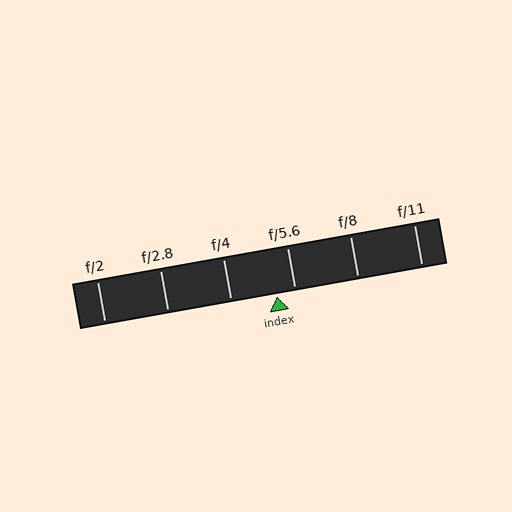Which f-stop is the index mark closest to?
The index mark is closest to f/5.6.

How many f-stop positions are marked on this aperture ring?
There are 6 f-stop positions marked.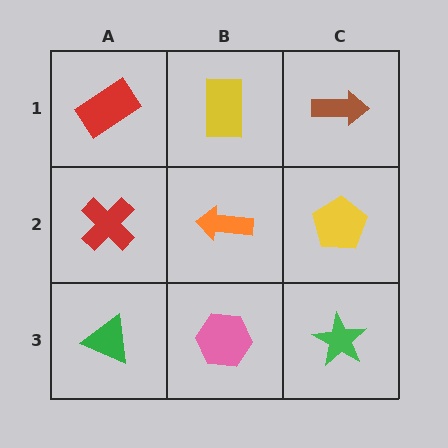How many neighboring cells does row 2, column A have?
3.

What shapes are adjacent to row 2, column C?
A brown arrow (row 1, column C), a green star (row 3, column C), an orange arrow (row 2, column B).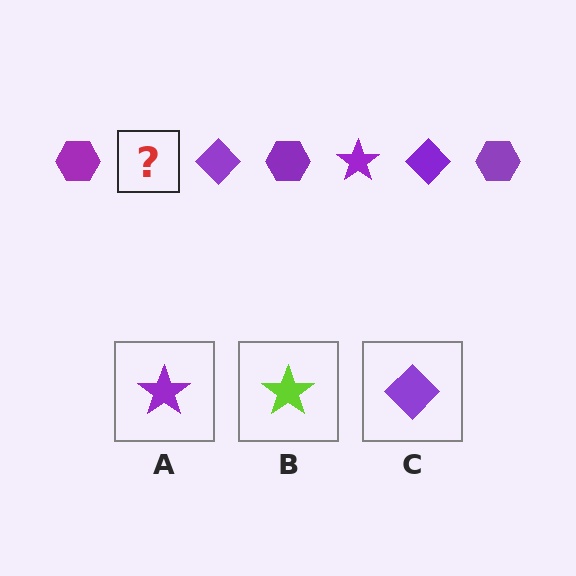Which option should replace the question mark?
Option A.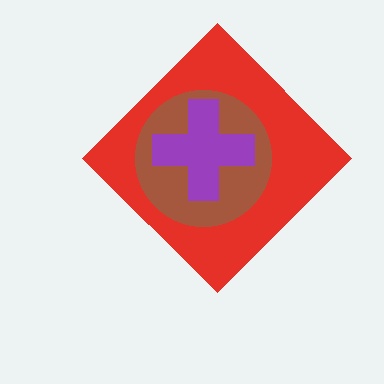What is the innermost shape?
The purple cross.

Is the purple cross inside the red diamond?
Yes.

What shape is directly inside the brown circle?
The purple cross.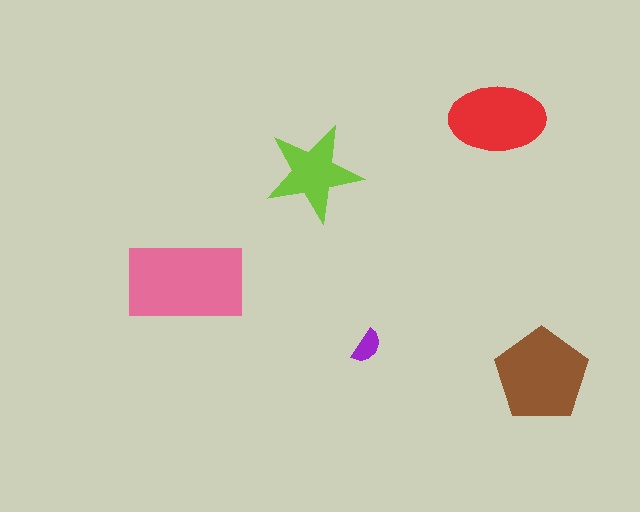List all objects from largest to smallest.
The pink rectangle, the brown pentagon, the red ellipse, the lime star, the purple semicircle.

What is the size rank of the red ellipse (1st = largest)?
3rd.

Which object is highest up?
The red ellipse is topmost.